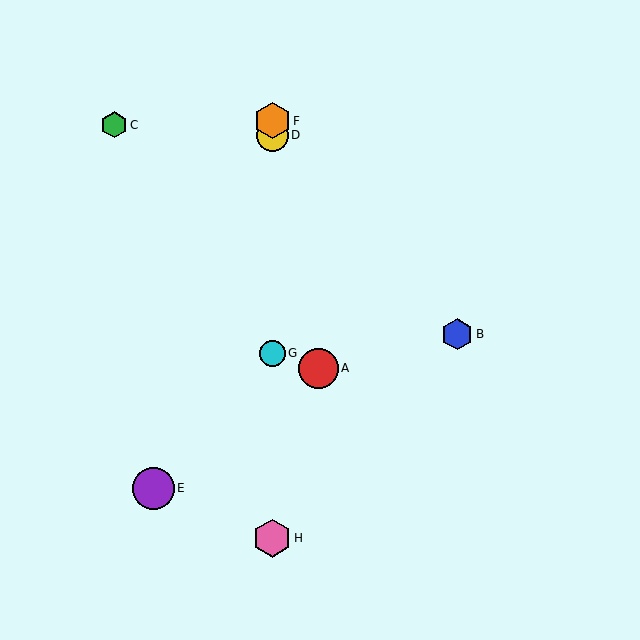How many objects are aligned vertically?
4 objects (D, F, G, H) are aligned vertically.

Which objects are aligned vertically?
Objects D, F, G, H are aligned vertically.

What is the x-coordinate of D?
Object D is at x≈272.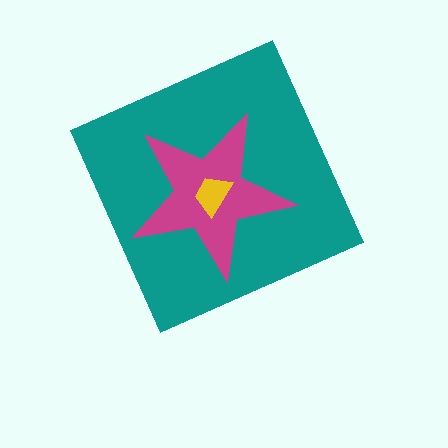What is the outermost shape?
The teal diamond.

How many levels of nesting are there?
3.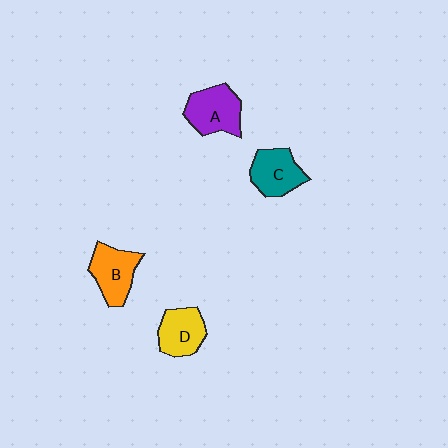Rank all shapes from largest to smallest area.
From largest to smallest: A (purple), B (orange), C (teal), D (yellow).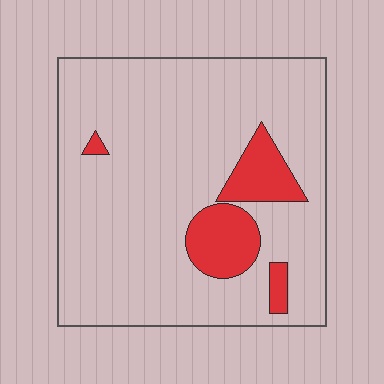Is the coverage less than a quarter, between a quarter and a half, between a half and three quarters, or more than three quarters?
Less than a quarter.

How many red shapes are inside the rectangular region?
4.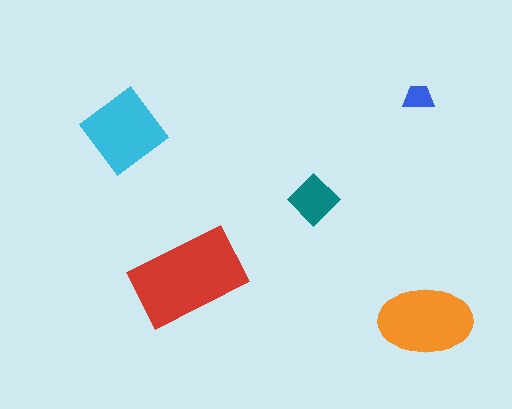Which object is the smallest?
The blue trapezoid.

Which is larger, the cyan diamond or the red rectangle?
The red rectangle.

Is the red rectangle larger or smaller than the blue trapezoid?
Larger.